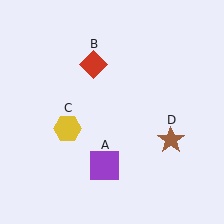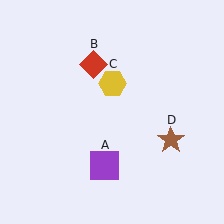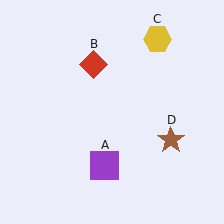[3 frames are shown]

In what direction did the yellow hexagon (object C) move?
The yellow hexagon (object C) moved up and to the right.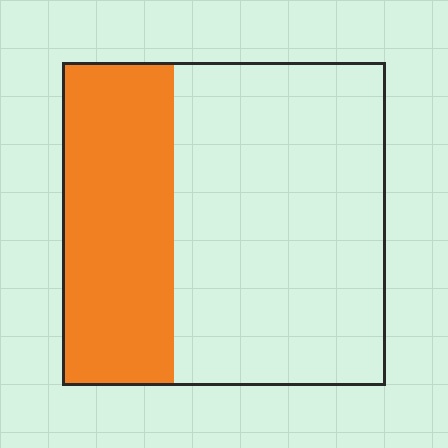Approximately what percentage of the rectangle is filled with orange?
Approximately 35%.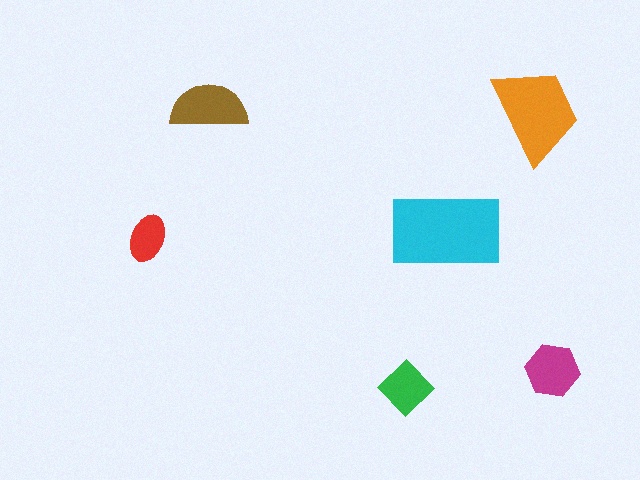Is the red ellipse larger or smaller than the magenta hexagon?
Smaller.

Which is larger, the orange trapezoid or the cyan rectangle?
The cyan rectangle.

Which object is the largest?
The cyan rectangle.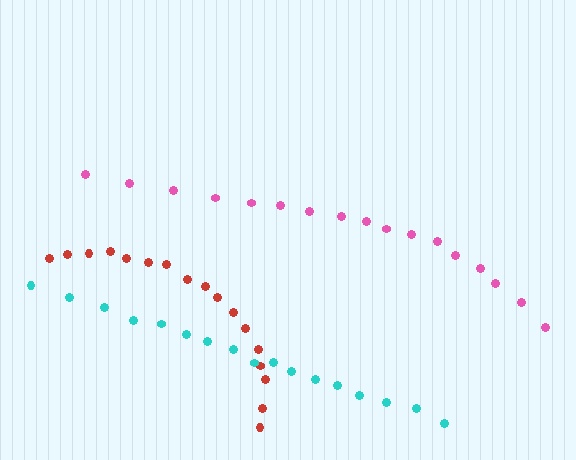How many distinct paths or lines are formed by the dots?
There are 3 distinct paths.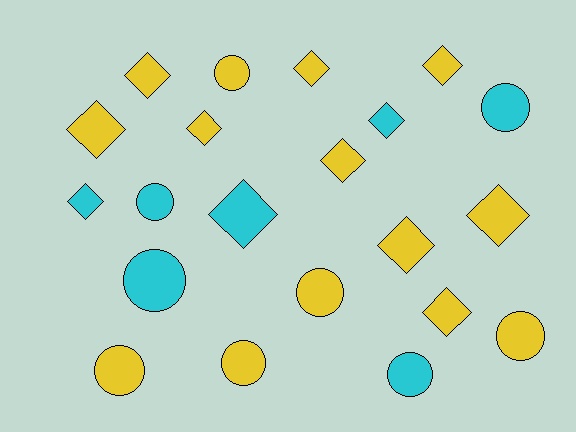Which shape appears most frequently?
Diamond, with 12 objects.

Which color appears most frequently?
Yellow, with 14 objects.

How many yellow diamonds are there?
There are 9 yellow diamonds.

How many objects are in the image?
There are 21 objects.